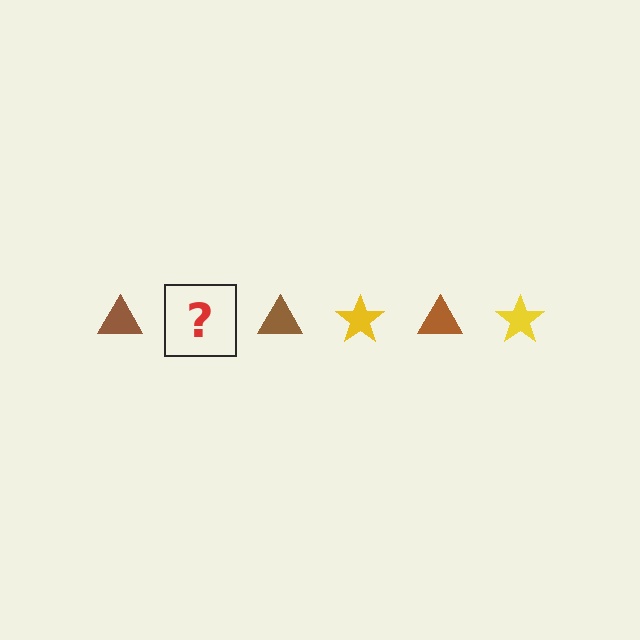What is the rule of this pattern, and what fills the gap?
The rule is that the pattern alternates between brown triangle and yellow star. The gap should be filled with a yellow star.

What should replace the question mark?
The question mark should be replaced with a yellow star.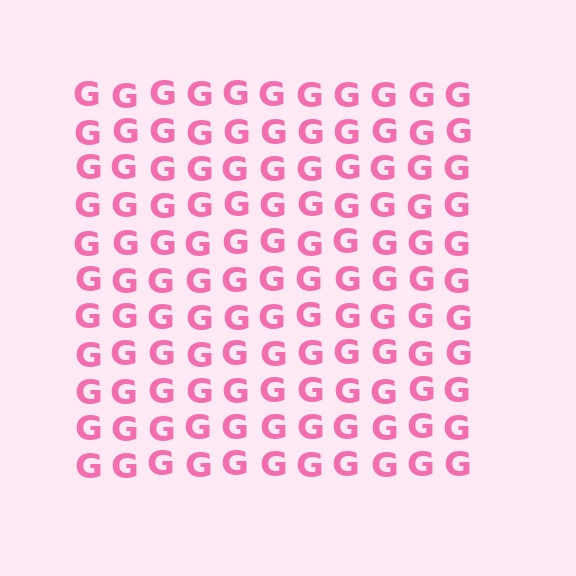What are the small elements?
The small elements are letter G's.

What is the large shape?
The large shape is a square.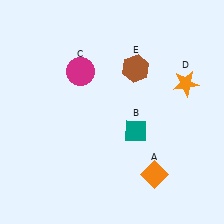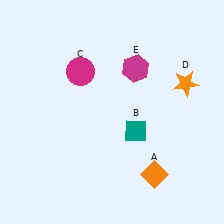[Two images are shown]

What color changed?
The hexagon (E) changed from brown in Image 1 to magenta in Image 2.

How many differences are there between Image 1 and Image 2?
There is 1 difference between the two images.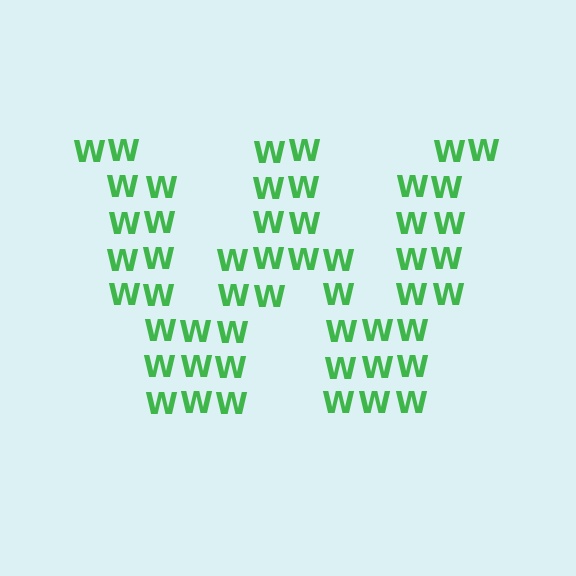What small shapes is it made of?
It is made of small letter W's.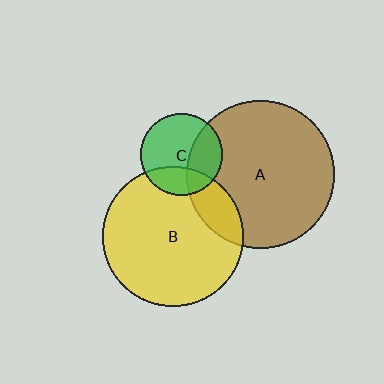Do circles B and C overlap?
Yes.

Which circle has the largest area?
Circle A (brown).